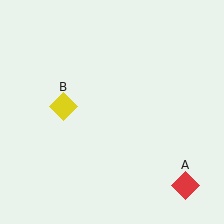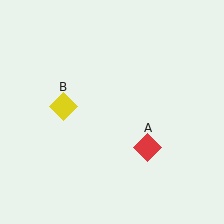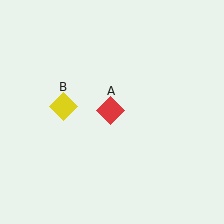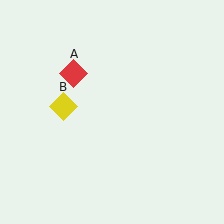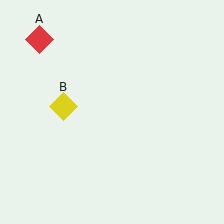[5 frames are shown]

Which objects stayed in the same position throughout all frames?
Yellow diamond (object B) remained stationary.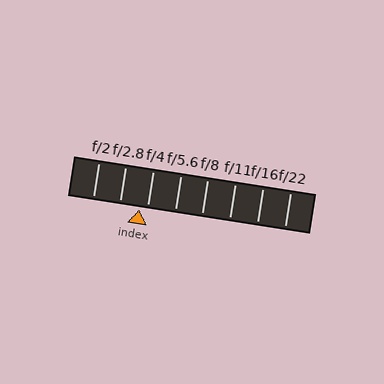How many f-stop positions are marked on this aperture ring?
There are 8 f-stop positions marked.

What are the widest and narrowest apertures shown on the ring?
The widest aperture shown is f/2 and the narrowest is f/22.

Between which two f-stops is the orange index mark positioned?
The index mark is between f/2.8 and f/4.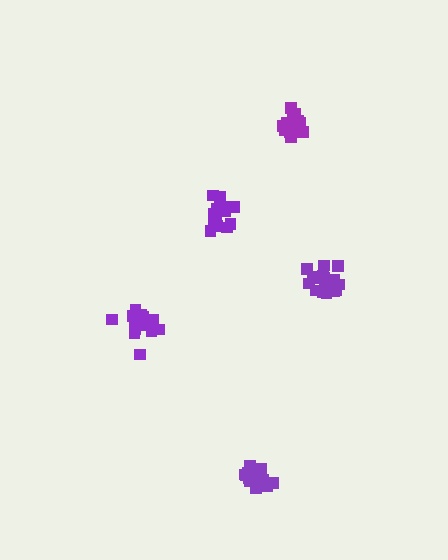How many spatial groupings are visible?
There are 5 spatial groupings.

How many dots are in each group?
Group 1: 14 dots, Group 2: 15 dots, Group 3: 15 dots, Group 4: 17 dots, Group 5: 17 dots (78 total).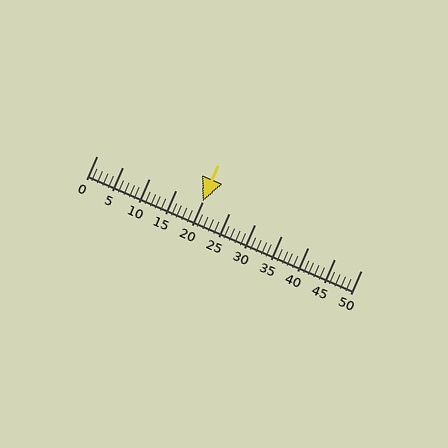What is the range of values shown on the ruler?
The ruler shows values from 0 to 50.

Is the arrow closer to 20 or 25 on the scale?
The arrow is closer to 20.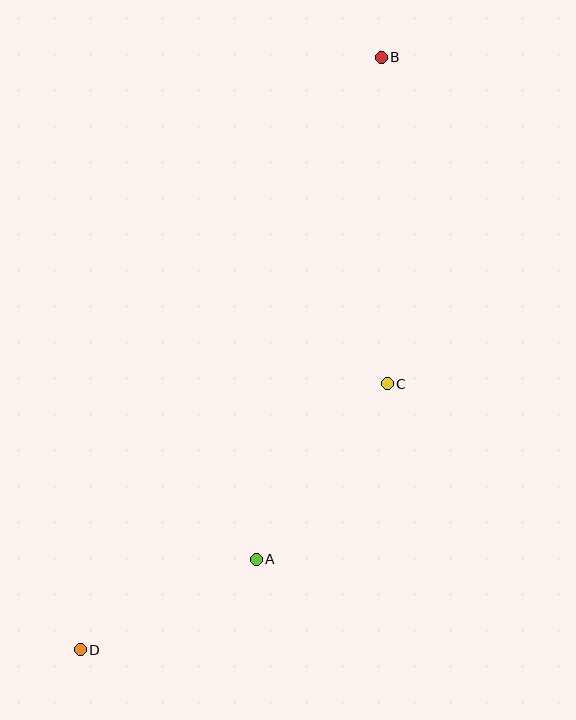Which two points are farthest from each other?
Points B and D are farthest from each other.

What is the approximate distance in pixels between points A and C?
The distance between A and C is approximately 219 pixels.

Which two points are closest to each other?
Points A and D are closest to each other.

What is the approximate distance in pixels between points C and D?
The distance between C and D is approximately 406 pixels.